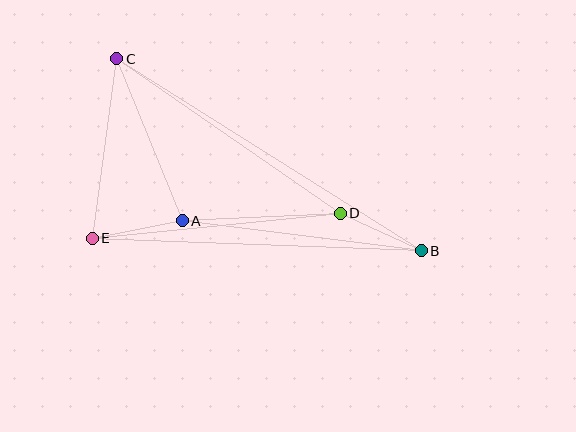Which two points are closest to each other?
Points B and D are closest to each other.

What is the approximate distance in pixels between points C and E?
The distance between C and E is approximately 181 pixels.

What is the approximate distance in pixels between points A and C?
The distance between A and C is approximately 175 pixels.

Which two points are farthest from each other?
Points B and C are farthest from each other.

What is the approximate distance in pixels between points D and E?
The distance between D and E is approximately 249 pixels.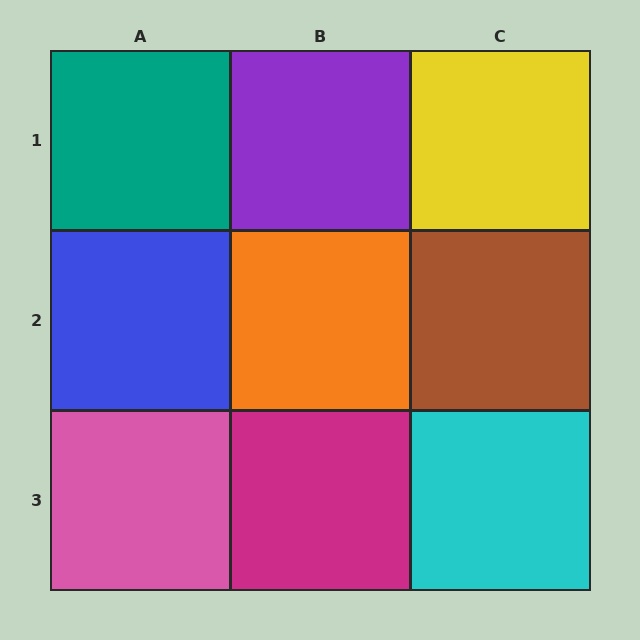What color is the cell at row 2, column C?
Brown.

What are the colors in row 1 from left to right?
Teal, purple, yellow.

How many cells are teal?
1 cell is teal.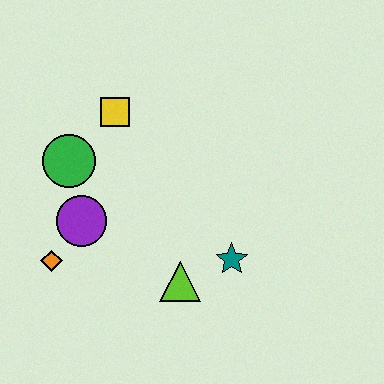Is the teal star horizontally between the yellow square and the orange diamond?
No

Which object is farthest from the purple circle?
The teal star is farthest from the purple circle.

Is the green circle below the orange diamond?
No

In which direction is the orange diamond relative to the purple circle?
The orange diamond is below the purple circle.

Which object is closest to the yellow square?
The green circle is closest to the yellow square.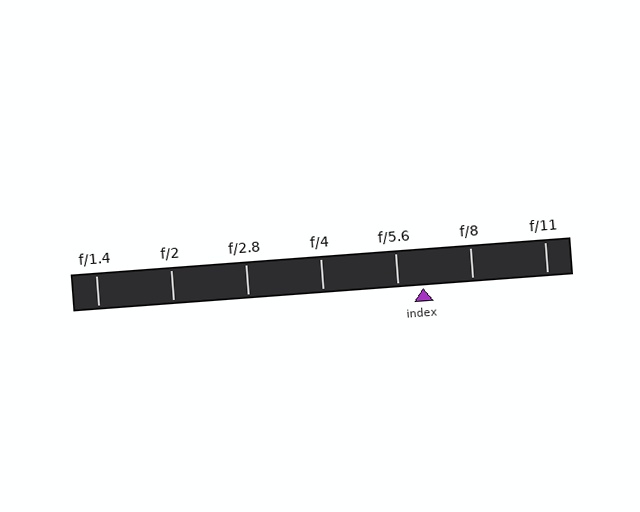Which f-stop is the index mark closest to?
The index mark is closest to f/5.6.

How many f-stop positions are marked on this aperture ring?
There are 7 f-stop positions marked.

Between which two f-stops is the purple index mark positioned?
The index mark is between f/5.6 and f/8.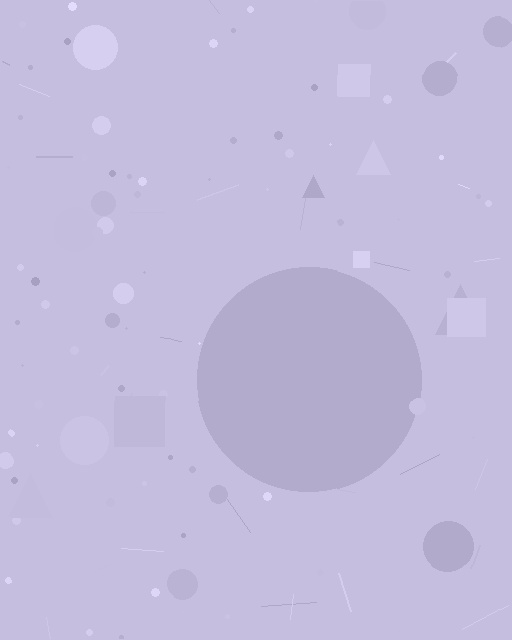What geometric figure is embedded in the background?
A circle is embedded in the background.